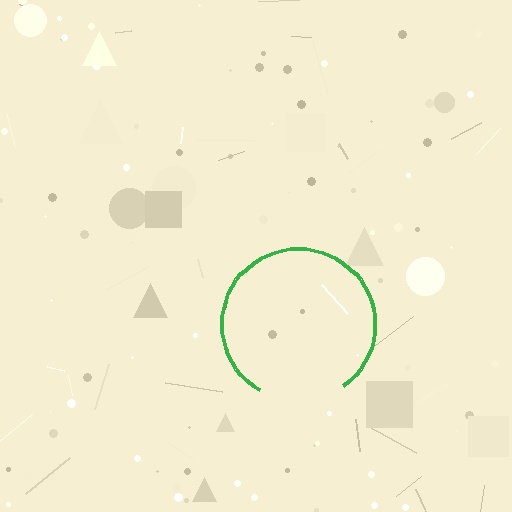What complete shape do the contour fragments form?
The contour fragments form a circle.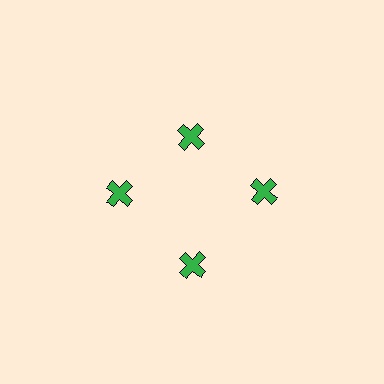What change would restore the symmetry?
The symmetry would be restored by moving it outward, back onto the ring so that all 4 crosses sit at equal angles and equal distance from the center.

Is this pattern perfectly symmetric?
No. The 4 green crosses are arranged in a ring, but one element near the 12 o'clock position is pulled inward toward the center, breaking the 4-fold rotational symmetry.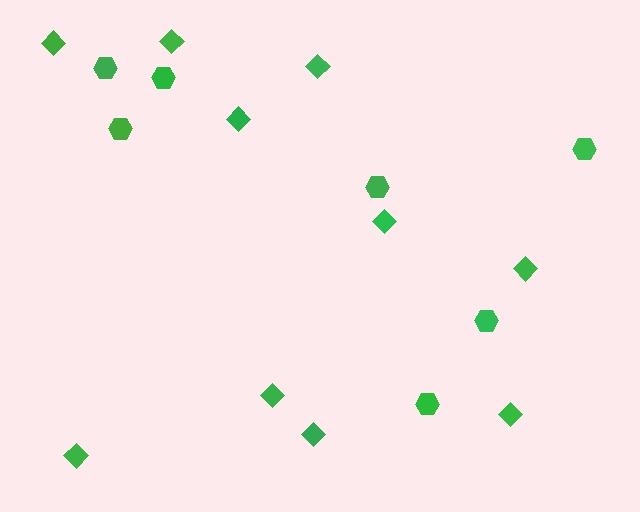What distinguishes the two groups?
There are 2 groups: one group of hexagons (7) and one group of diamonds (10).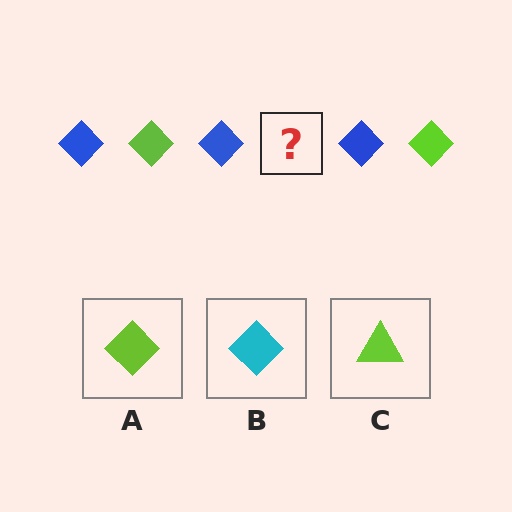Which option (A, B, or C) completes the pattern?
A.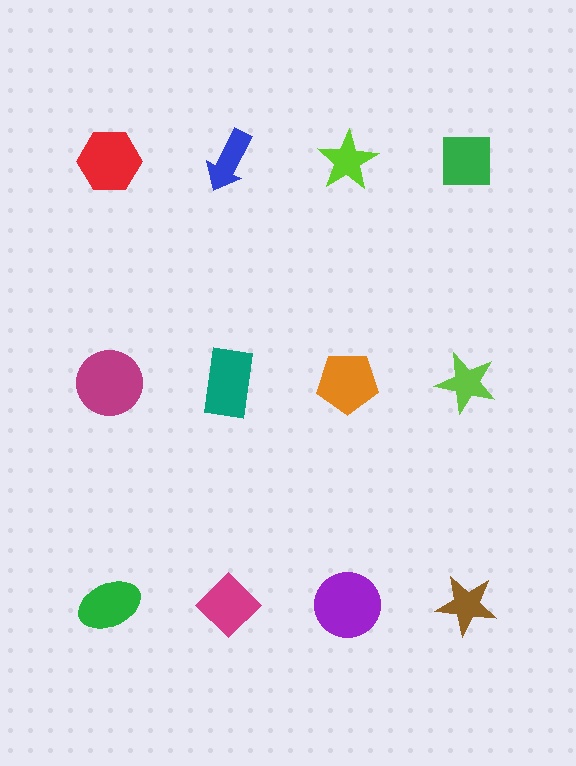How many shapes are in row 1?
4 shapes.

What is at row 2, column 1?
A magenta circle.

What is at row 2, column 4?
A lime star.